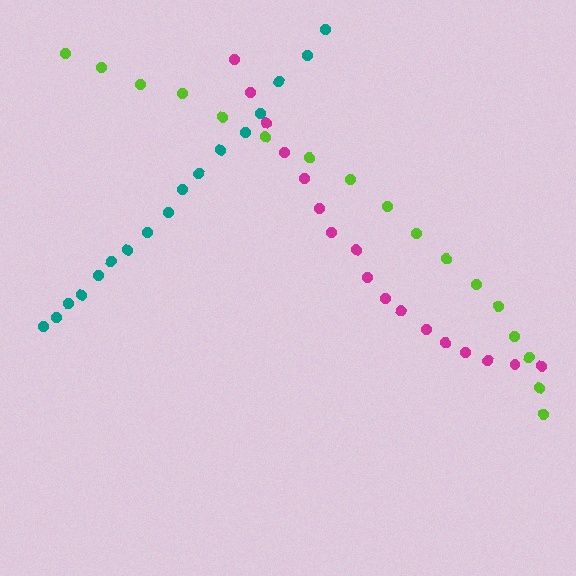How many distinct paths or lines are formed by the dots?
There are 3 distinct paths.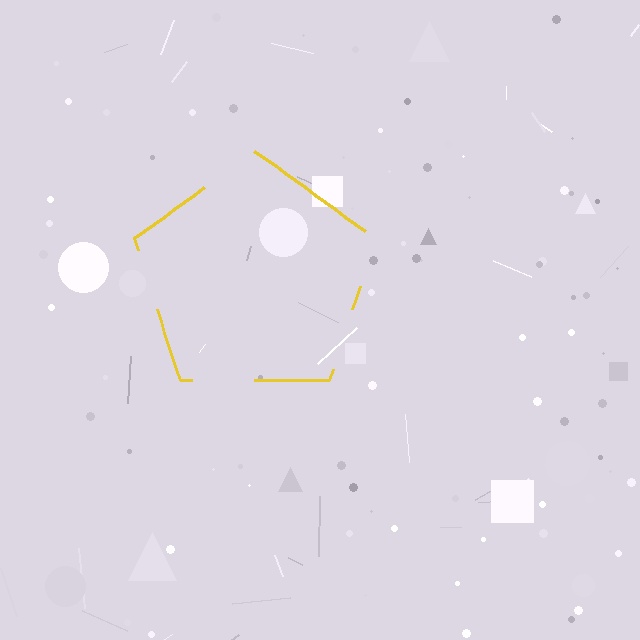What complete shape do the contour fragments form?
The contour fragments form a pentagon.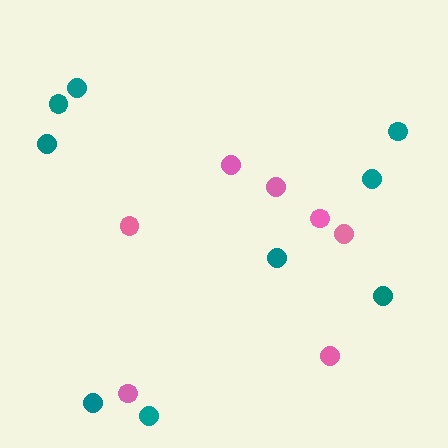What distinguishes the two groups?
There are 2 groups: one group of teal circles (9) and one group of pink circles (7).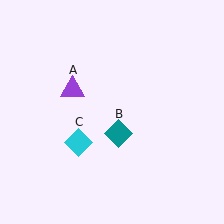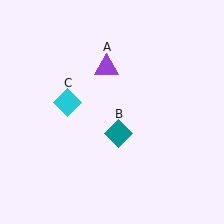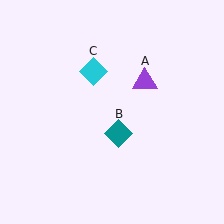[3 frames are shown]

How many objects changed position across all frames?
2 objects changed position: purple triangle (object A), cyan diamond (object C).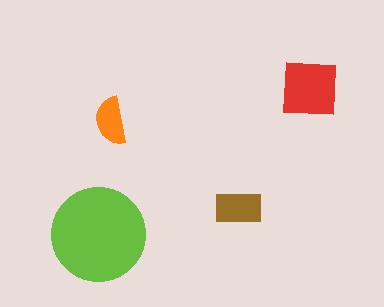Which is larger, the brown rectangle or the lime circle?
The lime circle.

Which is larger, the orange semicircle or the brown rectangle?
The brown rectangle.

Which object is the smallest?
The orange semicircle.